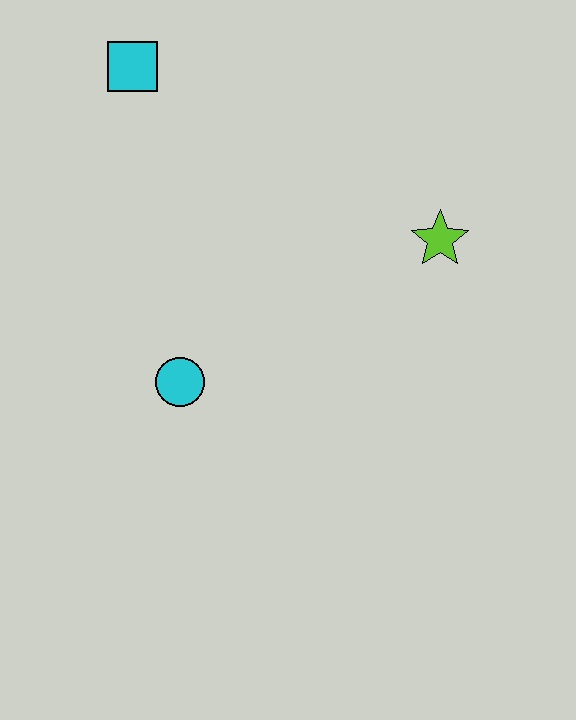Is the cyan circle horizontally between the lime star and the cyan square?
Yes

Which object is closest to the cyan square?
The cyan circle is closest to the cyan square.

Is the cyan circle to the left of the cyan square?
No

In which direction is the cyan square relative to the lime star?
The cyan square is to the left of the lime star.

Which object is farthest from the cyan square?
The lime star is farthest from the cyan square.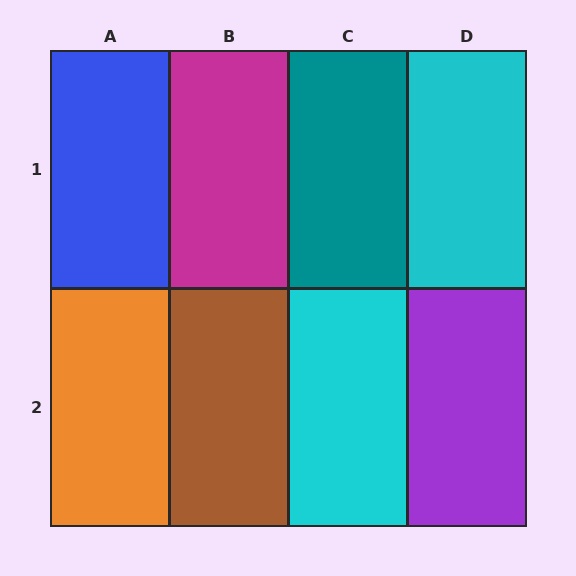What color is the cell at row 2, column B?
Brown.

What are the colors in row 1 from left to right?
Blue, magenta, teal, cyan.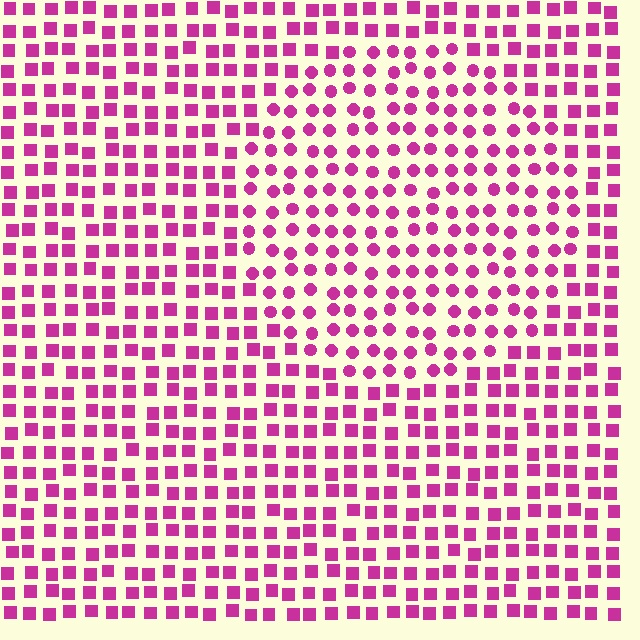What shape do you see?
I see a circle.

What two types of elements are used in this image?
The image uses circles inside the circle region and squares outside it.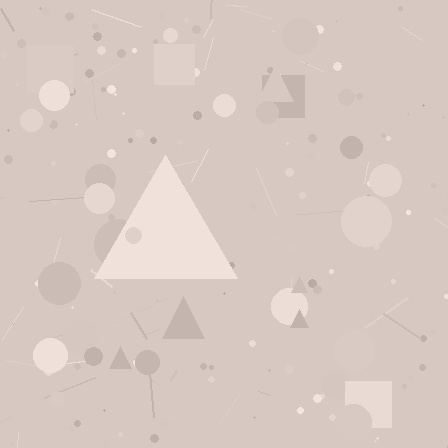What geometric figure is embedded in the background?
A triangle is embedded in the background.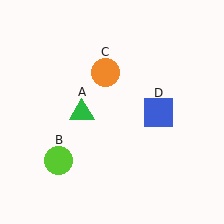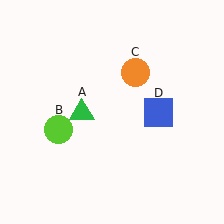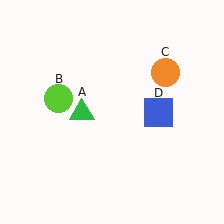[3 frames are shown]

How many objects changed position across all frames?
2 objects changed position: lime circle (object B), orange circle (object C).